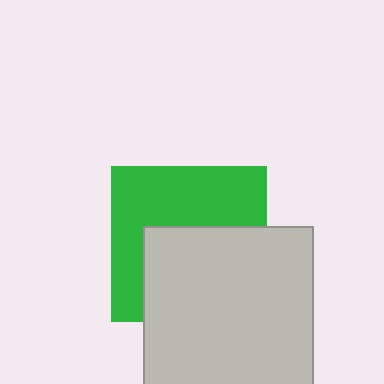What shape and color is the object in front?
The object in front is a light gray square.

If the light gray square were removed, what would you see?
You would see the complete green square.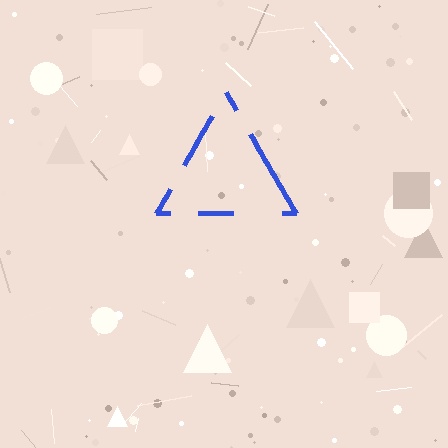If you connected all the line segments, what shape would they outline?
They would outline a triangle.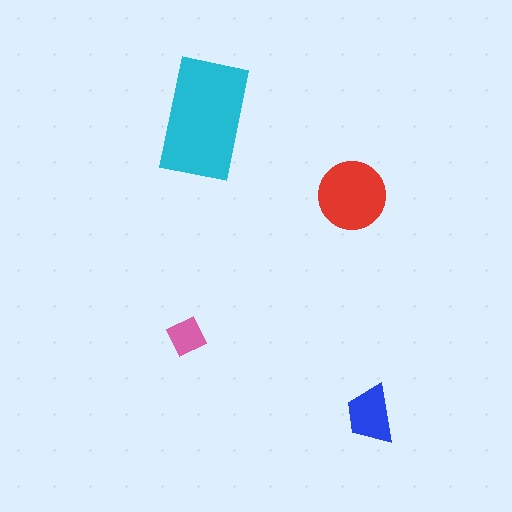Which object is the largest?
The cyan rectangle.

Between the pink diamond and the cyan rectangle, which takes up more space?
The cyan rectangle.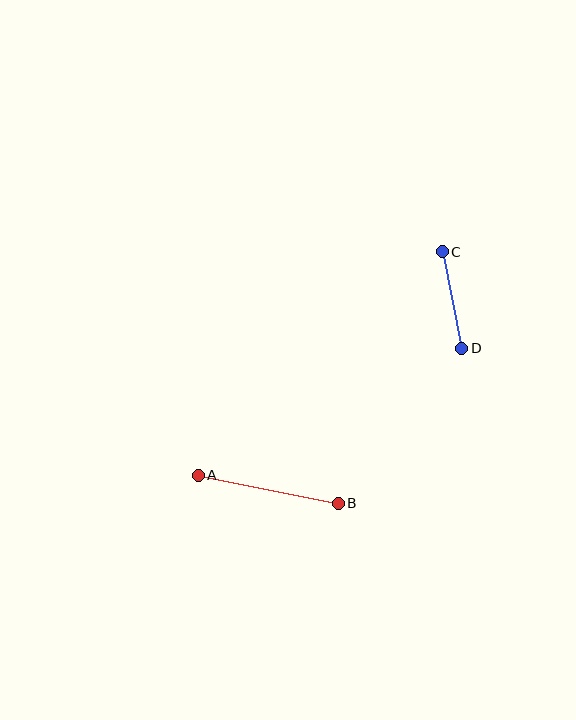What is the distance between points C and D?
The distance is approximately 99 pixels.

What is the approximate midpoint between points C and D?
The midpoint is at approximately (452, 300) pixels.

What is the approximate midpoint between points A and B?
The midpoint is at approximately (268, 489) pixels.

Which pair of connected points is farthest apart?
Points A and B are farthest apart.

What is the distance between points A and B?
The distance is approximately 143 pixels.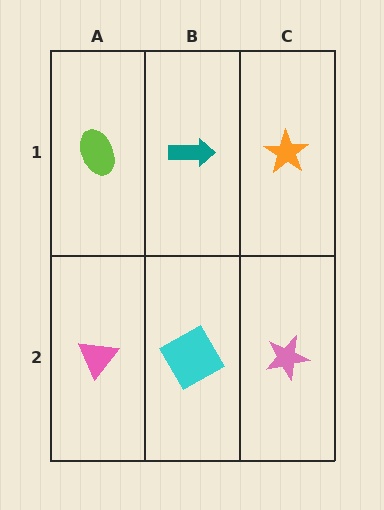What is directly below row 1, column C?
A pink star.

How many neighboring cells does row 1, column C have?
2.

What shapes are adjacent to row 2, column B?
A teal arrow (row 1, column B), a pink triangle (row 2, column A), a pink star (row 2, column C).